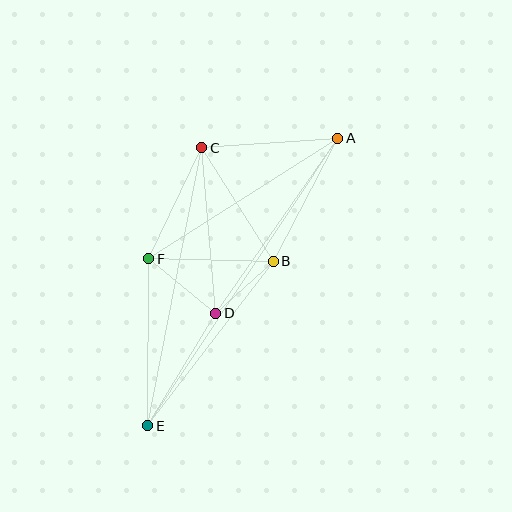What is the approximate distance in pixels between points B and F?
The distance between B and F is approximately 125 pixels.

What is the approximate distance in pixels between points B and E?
The distance between B and E is approximately 207 pixels.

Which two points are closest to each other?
Points B and D are closest to each other.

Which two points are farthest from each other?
Points A and E are farthest from each other.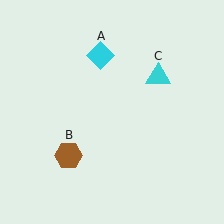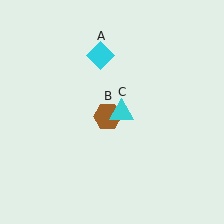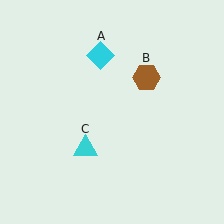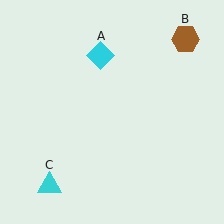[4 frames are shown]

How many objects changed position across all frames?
2 objects changed position: brown hexagon (object B), cyan triangle (object C).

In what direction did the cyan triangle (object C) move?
The cyan triangle (object C) moved down and to the left.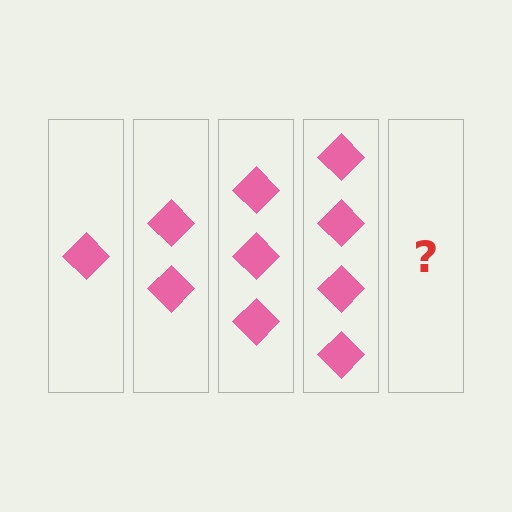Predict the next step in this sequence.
The next step is 5 diamonds.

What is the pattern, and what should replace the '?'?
The pattern is that each step adds one more diamond. The '?' should be 5 diamonds.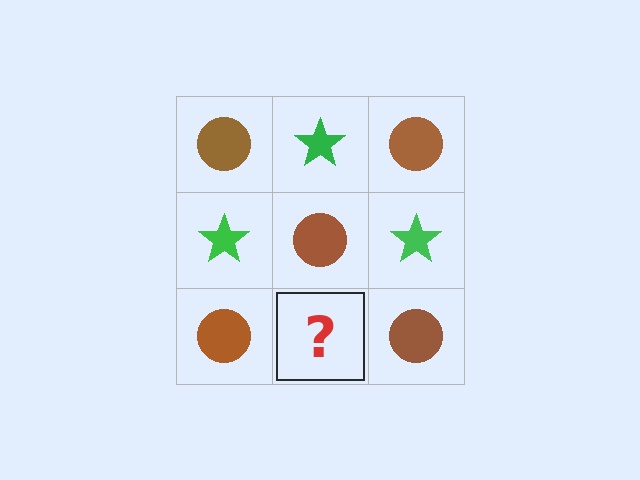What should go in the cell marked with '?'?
The missing cell should contain a green star.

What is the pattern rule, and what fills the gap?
The rule is that it alternates brown circle and green star in a checkerboard pattern. The gap should be filled with a green star.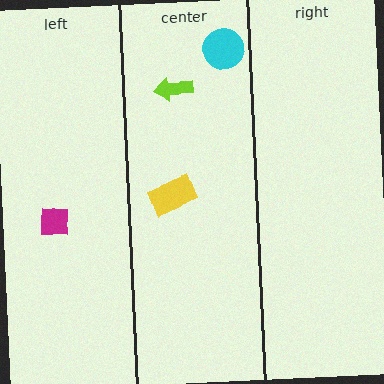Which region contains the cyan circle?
The center region.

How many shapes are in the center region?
3.